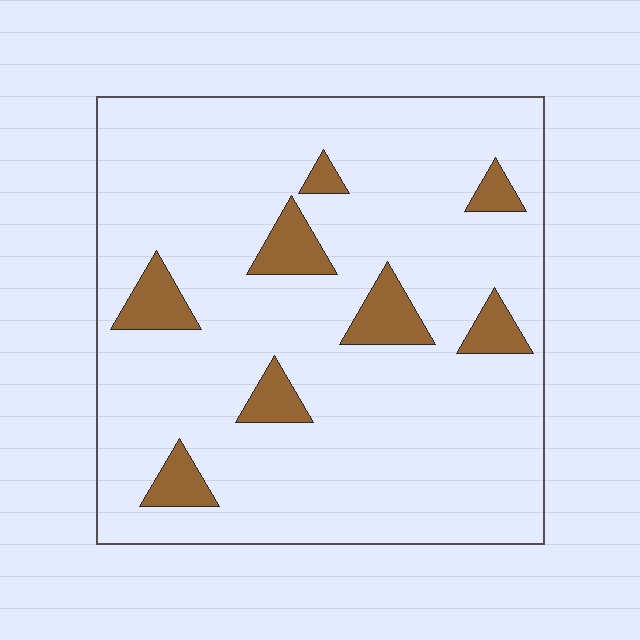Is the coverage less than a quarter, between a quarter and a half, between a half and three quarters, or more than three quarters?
Less than a quarter.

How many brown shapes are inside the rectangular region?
8.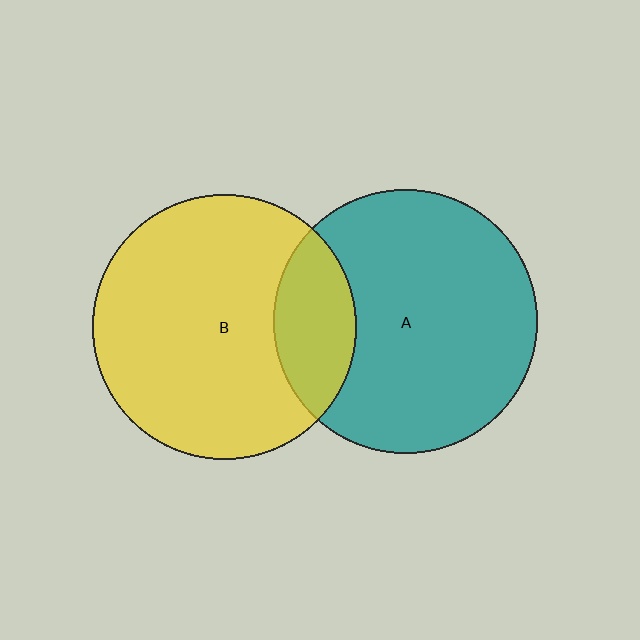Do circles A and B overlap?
Yes.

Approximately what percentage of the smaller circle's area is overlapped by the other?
Approximately 20%.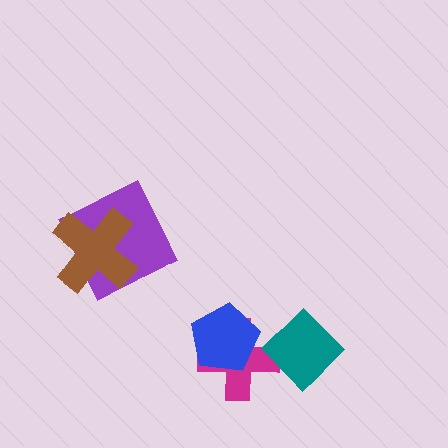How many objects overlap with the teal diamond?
1 object overlaps with the teal diamond.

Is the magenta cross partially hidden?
Yes, it is partially covered by another shape.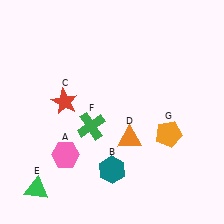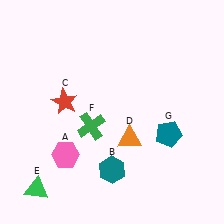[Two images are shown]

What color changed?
The pentagon (G) changed from orange in Image 1 to teal in Image 2.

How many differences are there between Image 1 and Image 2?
There is 1 difference between the two images.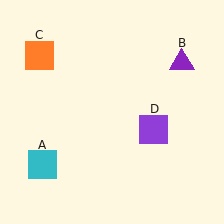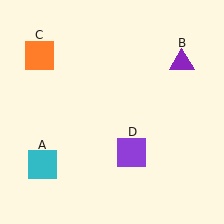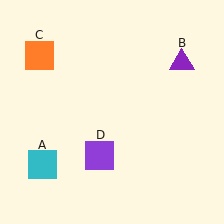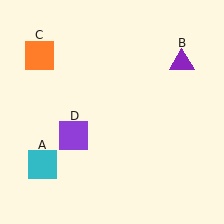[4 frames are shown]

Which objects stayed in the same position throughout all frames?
Cyan square (object A) and purple triangle (object B) and orange square (object C) remained stationary.